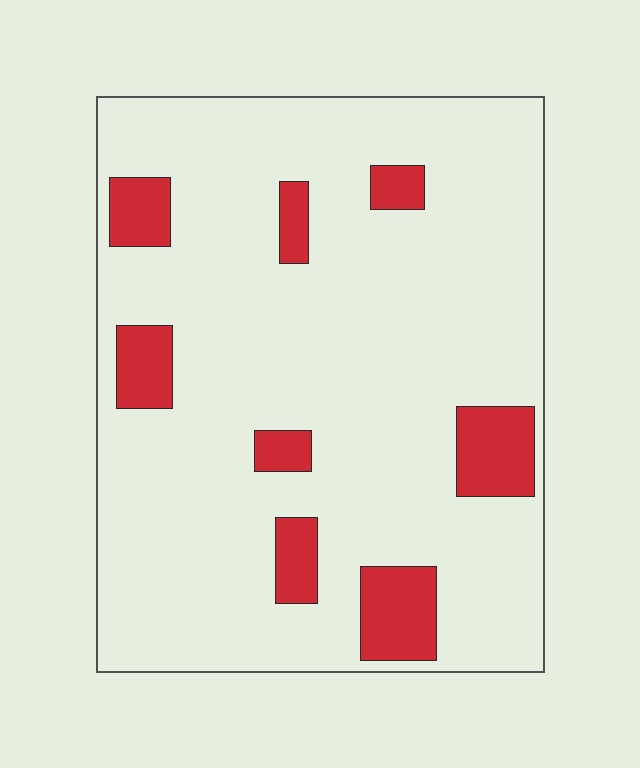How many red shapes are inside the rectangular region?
8.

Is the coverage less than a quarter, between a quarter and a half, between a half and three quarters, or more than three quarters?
Less than a quarter.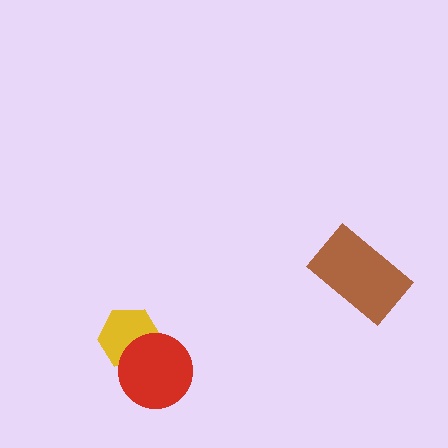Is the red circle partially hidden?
No, no other shape covers it.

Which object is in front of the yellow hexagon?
The red circle is in front of the yellow hexagon.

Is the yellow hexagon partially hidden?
Yes, it is partially covered by another shape.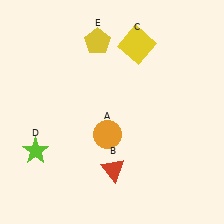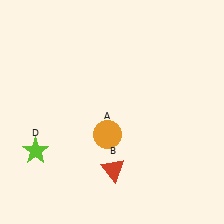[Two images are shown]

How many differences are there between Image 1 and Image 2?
There are 2 differences between the two images.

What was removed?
The yellow square (C), the yellow pentagon (E) were removed in Image 2.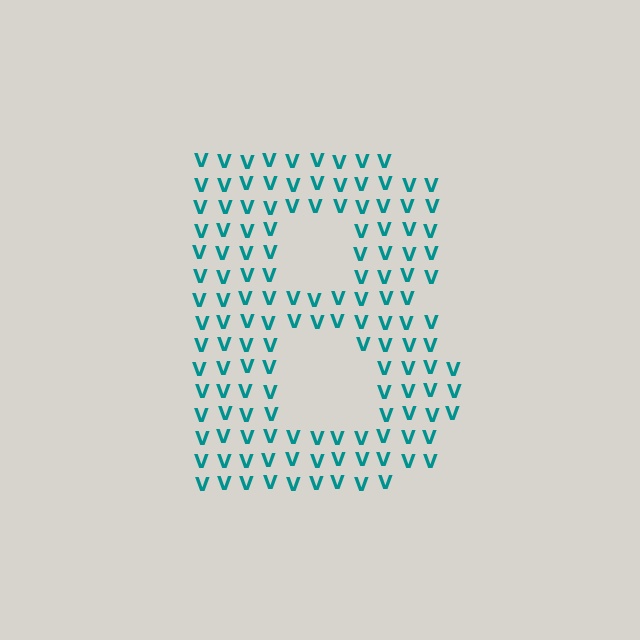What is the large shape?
The large shape is the letter B.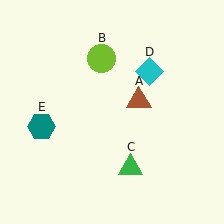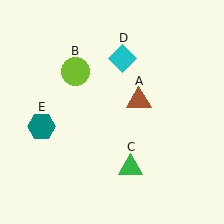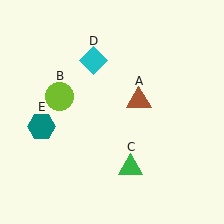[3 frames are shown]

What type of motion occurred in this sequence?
The lime circle (object B), cyan diamond (object D) rotated counterclockwise around the center of the scene.